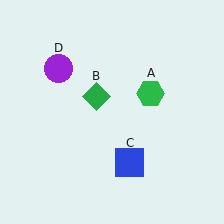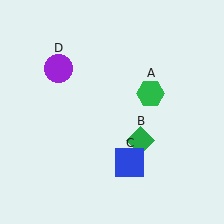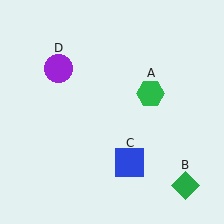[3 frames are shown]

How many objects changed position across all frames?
1 object changed position: green diamond (object B).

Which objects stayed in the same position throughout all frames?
Green hexagon (object A) and blue square (object C) and purple circle (object D) remained stationary.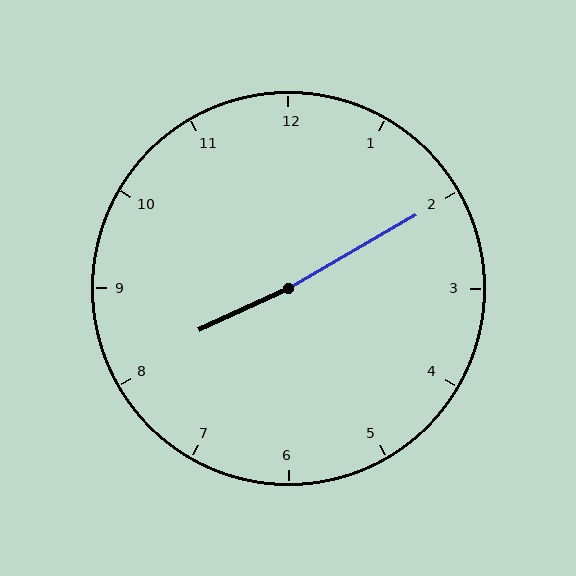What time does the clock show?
8:10.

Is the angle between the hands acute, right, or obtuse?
It is obtuse.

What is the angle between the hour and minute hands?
Approximately 175 degrees.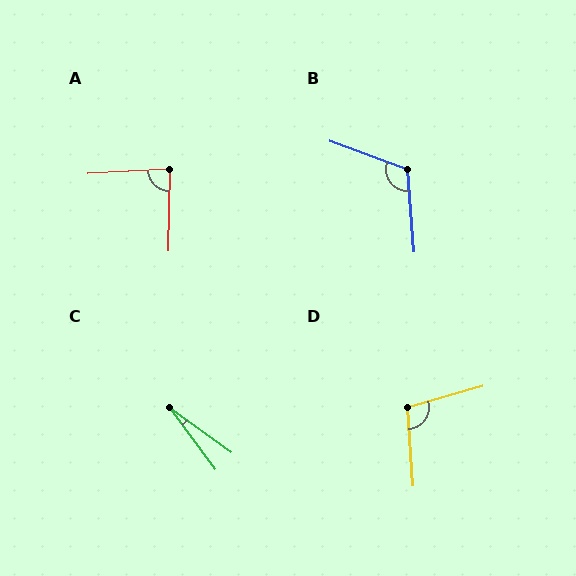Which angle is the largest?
B, at approximately 115 degrees.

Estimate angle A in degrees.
Approximately 86 degrees.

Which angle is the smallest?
C, at approximately 18 degrees.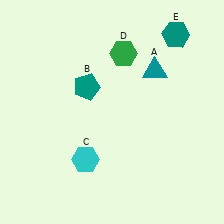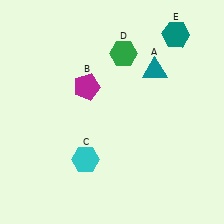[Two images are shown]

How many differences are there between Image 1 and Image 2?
There is 1 difference between the two images.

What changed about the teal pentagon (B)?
In Image 1, B is teal. In Image 2, it changed to magenta.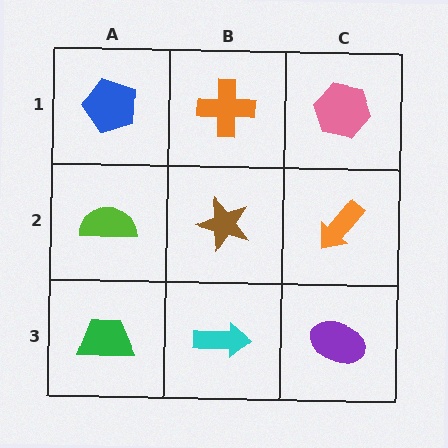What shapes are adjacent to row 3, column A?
A lime semicircle (row 2, column A), a cyan arrow (row 3, column B).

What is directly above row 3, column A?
A lime semicircle.